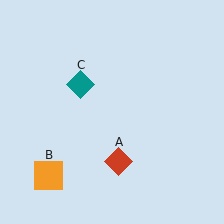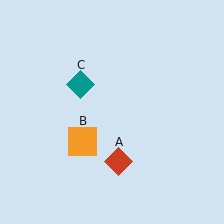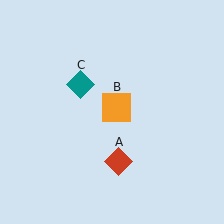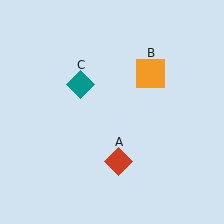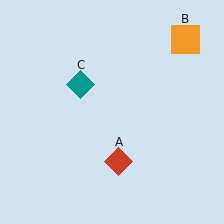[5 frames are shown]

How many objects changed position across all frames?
1 object changed position: orange square (object B).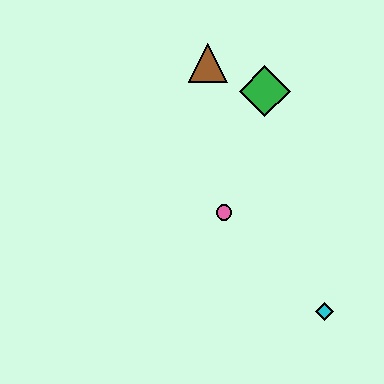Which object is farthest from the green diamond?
The cyan diamond is farthest from the green diamond.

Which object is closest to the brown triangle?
The green diamond is closest to the brown triangle.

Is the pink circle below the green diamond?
Yes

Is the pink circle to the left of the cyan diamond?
Yes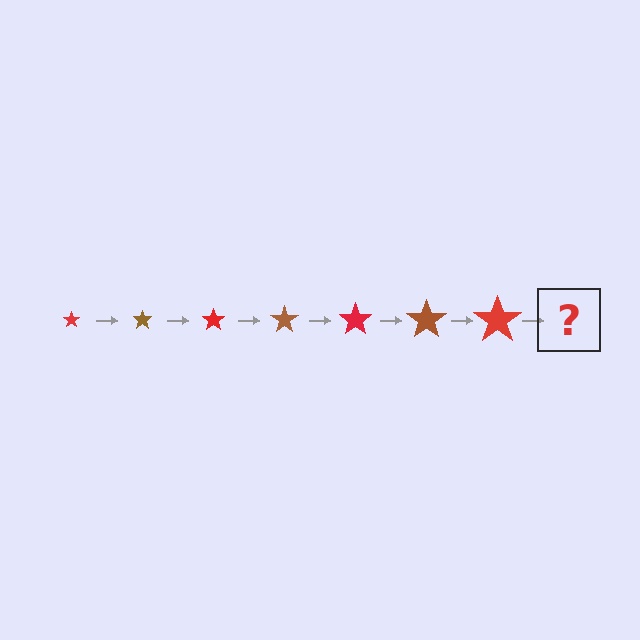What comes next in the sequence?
The next element should be a brown star, larger than the previous one.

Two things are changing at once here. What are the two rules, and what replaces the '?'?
The two rules are that the star grows larger each step and the color cycles through red and brown. The '?' should be a brown star, larger than the previous one.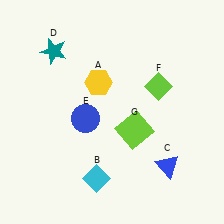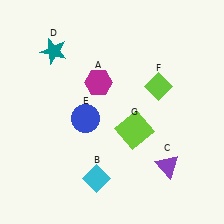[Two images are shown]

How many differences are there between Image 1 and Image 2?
There are 2 differences between the two images.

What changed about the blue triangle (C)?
In Image 1, C is blue. In Image 2, it changed to purple.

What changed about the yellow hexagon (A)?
In Image 1, A is yellow. In Image 2, it changed to magenta.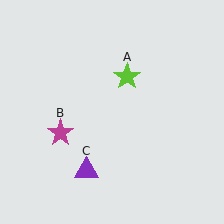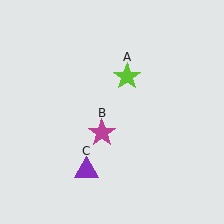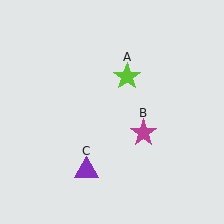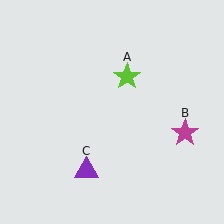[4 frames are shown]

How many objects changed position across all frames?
1 object changed position: magenta star (object B).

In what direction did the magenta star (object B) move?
The magenta star (object B) moved right.